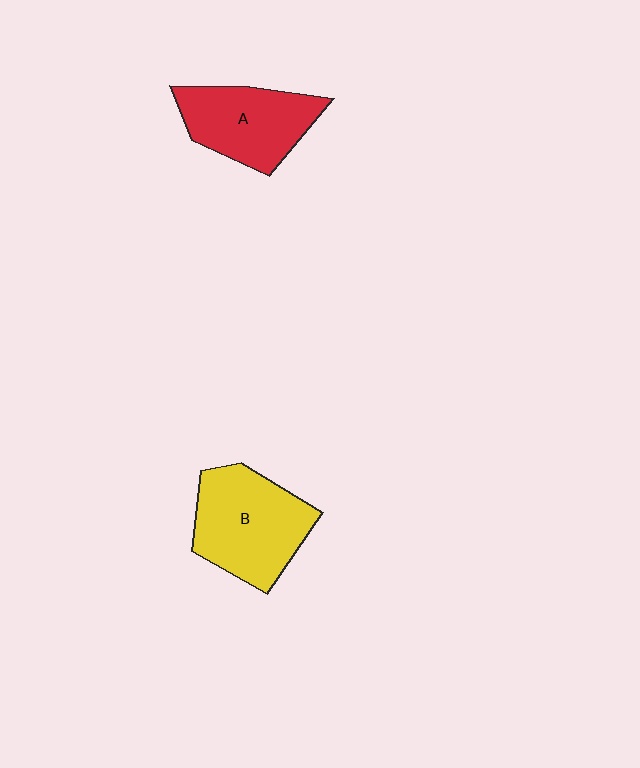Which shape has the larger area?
Shape B (yellow).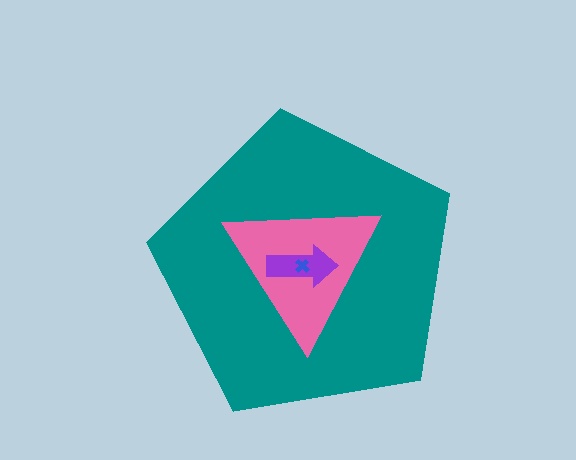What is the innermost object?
The blue cross.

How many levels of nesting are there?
4.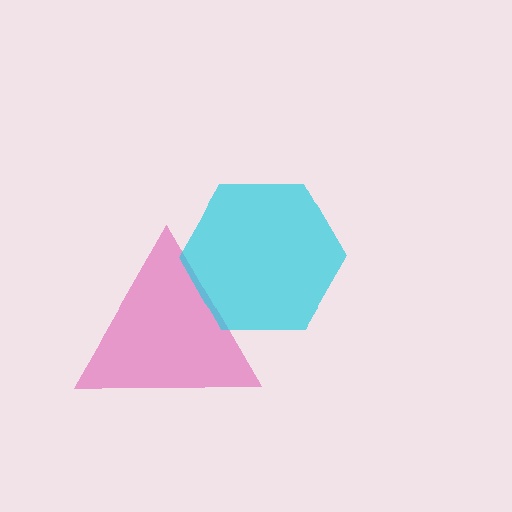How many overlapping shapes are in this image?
There are 2 overlapping shapes in the image.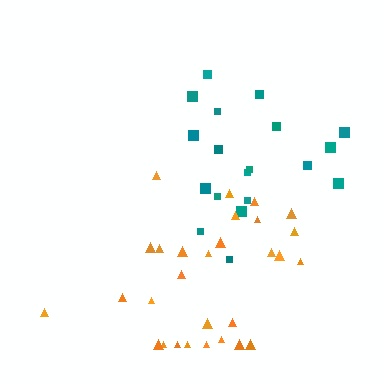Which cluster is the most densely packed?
Orange.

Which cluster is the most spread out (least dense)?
Teal.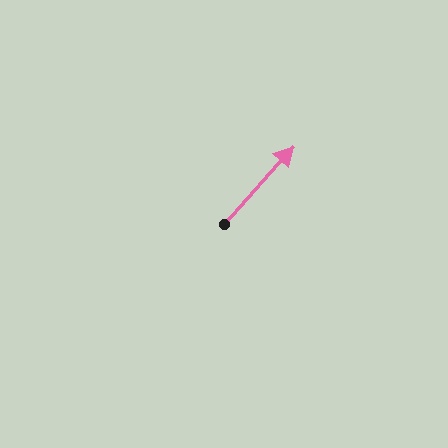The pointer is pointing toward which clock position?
Roughly 1 o'clock.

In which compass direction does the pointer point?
Northeast.